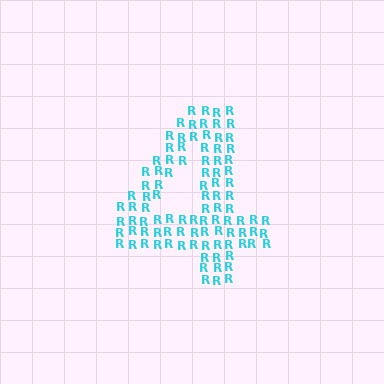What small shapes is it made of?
It is made of small letter R's.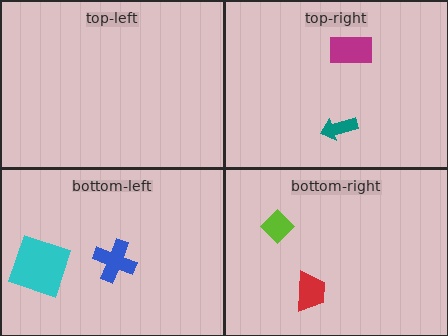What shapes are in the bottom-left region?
The cyan square, the blue cross.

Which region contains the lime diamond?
The bottom-right region.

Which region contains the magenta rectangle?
The top-right region.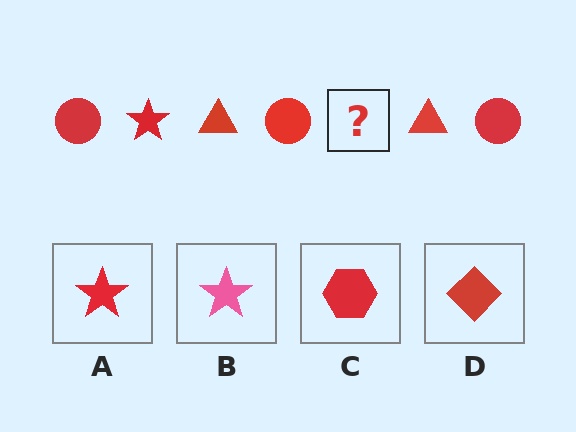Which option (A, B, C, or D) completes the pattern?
A.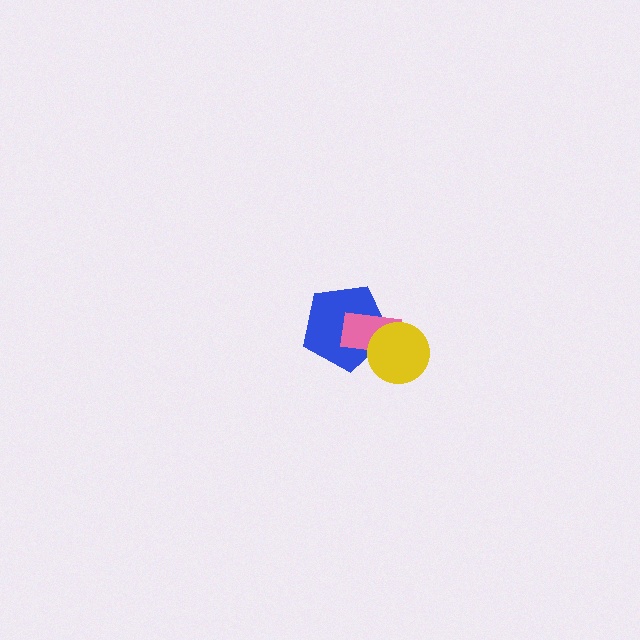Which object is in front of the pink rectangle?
The yellow circle is in front of the pink rectangle.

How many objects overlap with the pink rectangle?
2 objects overlap with the pink rectangle.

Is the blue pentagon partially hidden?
Yes, it is partially covered by another shape.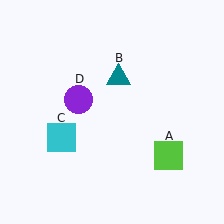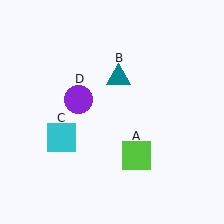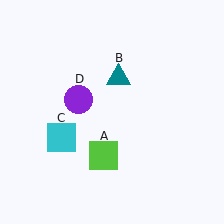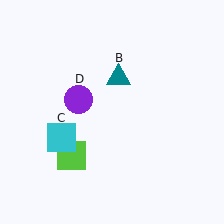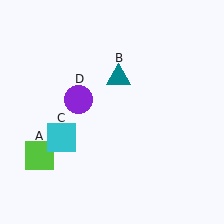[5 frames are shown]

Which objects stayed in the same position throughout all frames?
Teal triangle (object B) and cyan square (object C) and purple circle (object D) remained stationary.